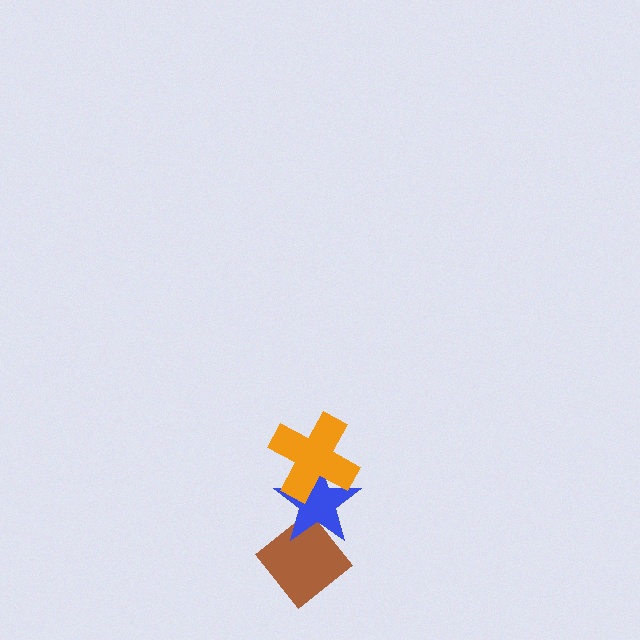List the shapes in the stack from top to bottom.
From top to bottom: the orange cross, the blue star, the brown diamond.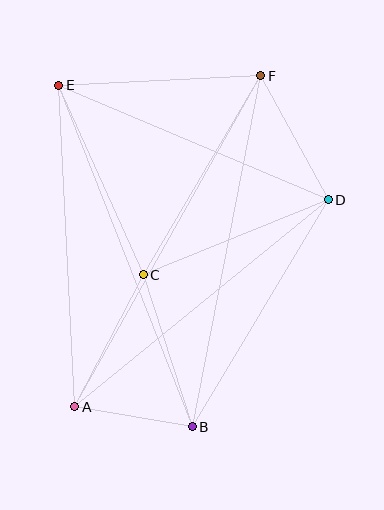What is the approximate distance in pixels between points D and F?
The distance between D and F is approximately 141 pixels.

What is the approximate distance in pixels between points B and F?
The distance between B and F is approximately 357 pixels.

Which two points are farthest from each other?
Points A and F are farthest from each other.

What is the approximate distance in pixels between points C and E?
The distance between C and E is approximately 207 pixels.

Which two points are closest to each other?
Points A and B are closest to each other.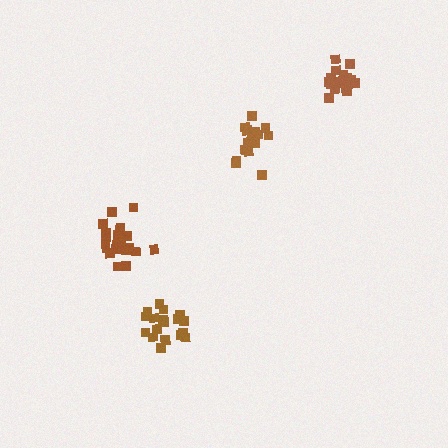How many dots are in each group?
Group 1: 18 dots, Group 2: 21 dots, Group 3: 19 dots, Group 4: 19 dots (77 total).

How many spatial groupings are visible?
There are 4 spatial groupings.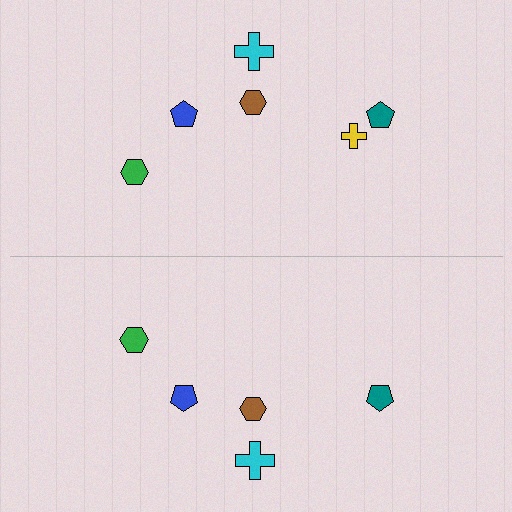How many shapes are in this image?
There are 11 shapes in this image.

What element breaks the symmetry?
A yellow cross is missing from the bottom side.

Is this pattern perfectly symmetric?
No, the pattern is not perfectly symmetric. A yellow cross is missing from the bottom side.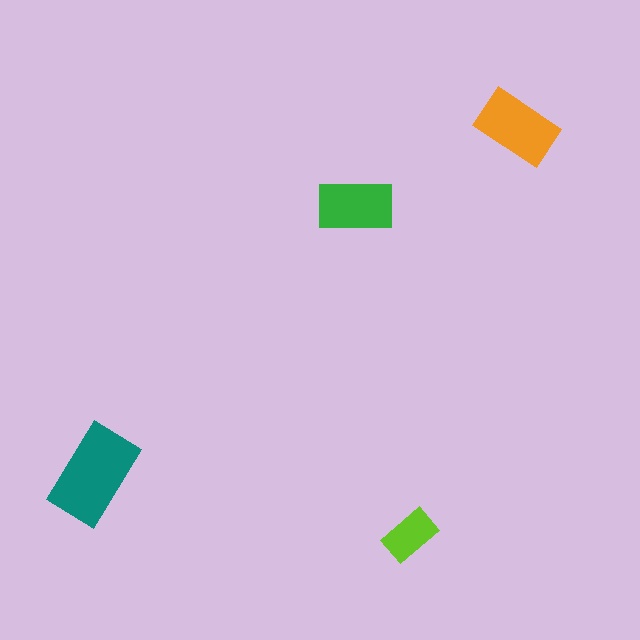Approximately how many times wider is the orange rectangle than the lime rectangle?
About 1.5 times wider.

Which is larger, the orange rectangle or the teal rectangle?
The teal one.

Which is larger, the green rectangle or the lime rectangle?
The green one.